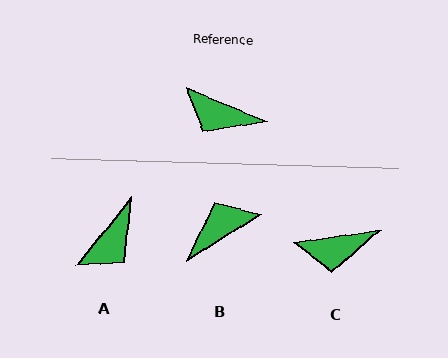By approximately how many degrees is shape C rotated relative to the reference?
Approximately 31 degrees counter-clockwise.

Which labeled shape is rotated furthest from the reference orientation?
B, about 125 degrees away.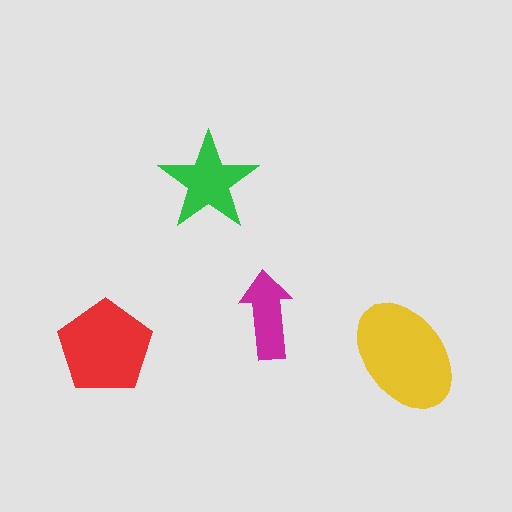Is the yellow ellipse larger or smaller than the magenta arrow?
Larger.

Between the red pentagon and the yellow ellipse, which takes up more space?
The yellow ellipse.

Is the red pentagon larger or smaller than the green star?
Larger.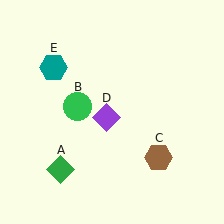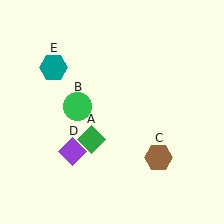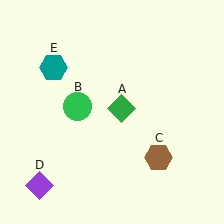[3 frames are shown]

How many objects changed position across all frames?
2 objects changed position: green diamond (object A), purple diamond (object D).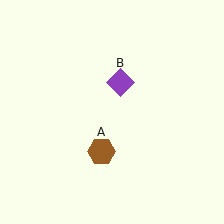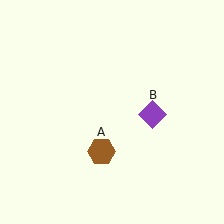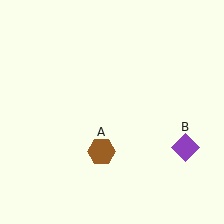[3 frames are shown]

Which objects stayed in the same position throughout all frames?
Brown hexagon (object A) remained stationary.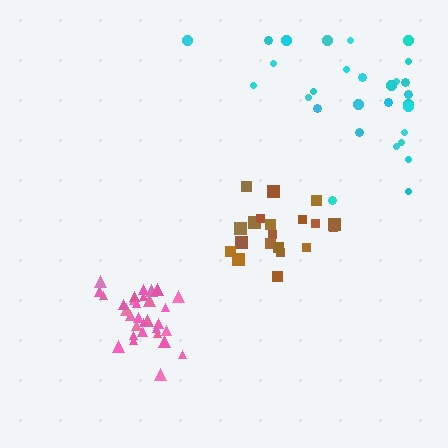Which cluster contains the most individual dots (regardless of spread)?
Cyan (34).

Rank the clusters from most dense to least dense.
pink, brown, cyan.